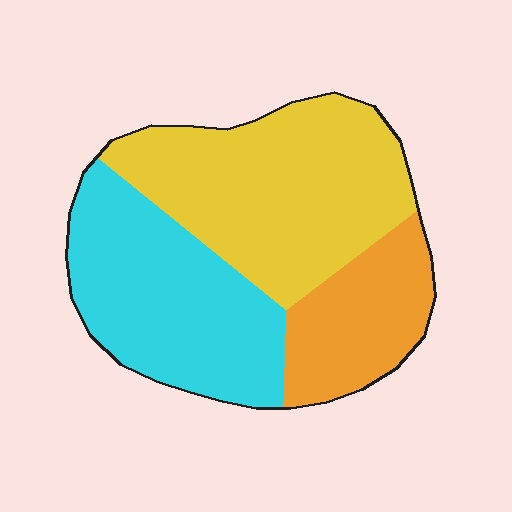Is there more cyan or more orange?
Cyan.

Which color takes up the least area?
Orange, at roughly 20%.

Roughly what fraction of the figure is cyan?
Cyan covers roughly 35% of the figure.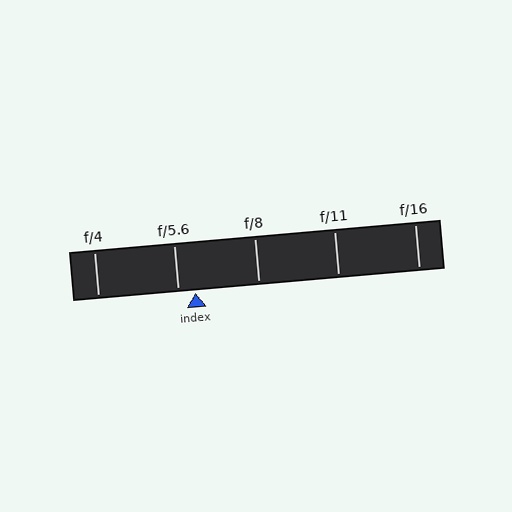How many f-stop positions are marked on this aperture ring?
There are 5 f-stop positions marked.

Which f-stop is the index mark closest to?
The index mark is closest to f/5.6.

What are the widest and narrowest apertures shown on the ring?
The widest aperture shown is f/4 and the narrowest is f/16.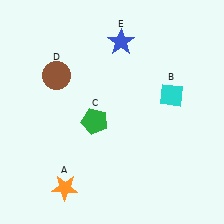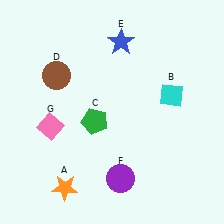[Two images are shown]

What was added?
A purple circle (F), a pink diamond (G) were added in Image 2.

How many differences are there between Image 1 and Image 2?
There are 2 differences between the two images.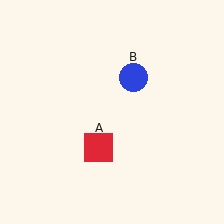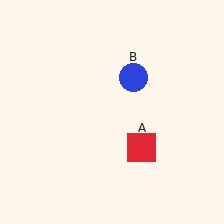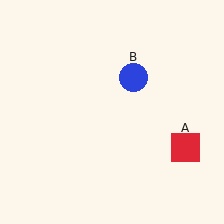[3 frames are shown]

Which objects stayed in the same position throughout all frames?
Blue circle (object B) remained stationary.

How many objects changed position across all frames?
1 object changed position: red square (object A).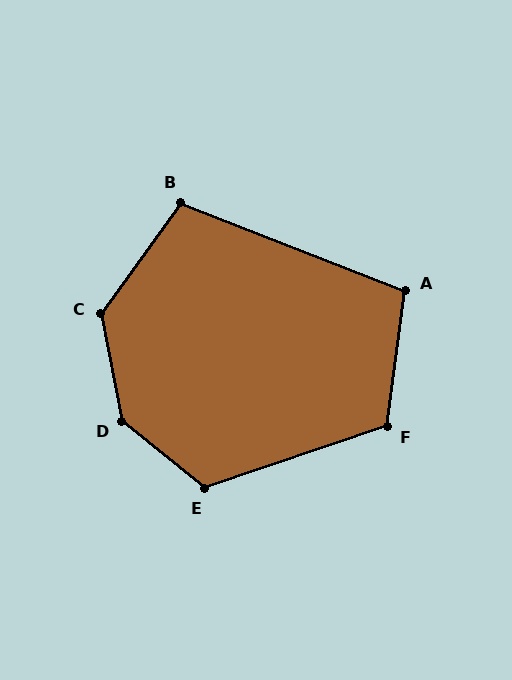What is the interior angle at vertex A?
Approximately 104 degrees (obtuse).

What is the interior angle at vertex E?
Approximately 122 degrees (obtuse).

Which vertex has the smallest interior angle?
B, at approximately 104 degrees.